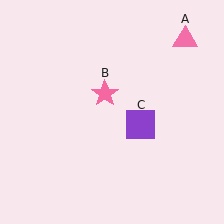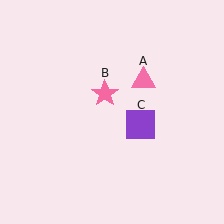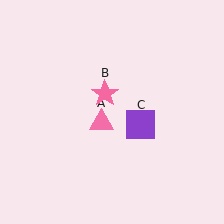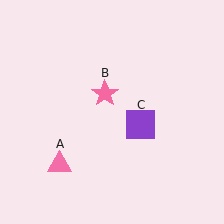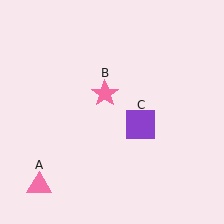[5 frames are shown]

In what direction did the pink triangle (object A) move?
The pink triangle (object A) moved down and to the left.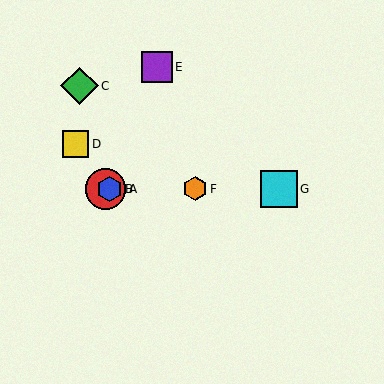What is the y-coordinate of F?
Object F is at y≈189.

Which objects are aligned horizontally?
Objects A, B, F, G are aligned horizontally.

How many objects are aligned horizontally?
4 objects (A, B, F, G) are aligned horizontally.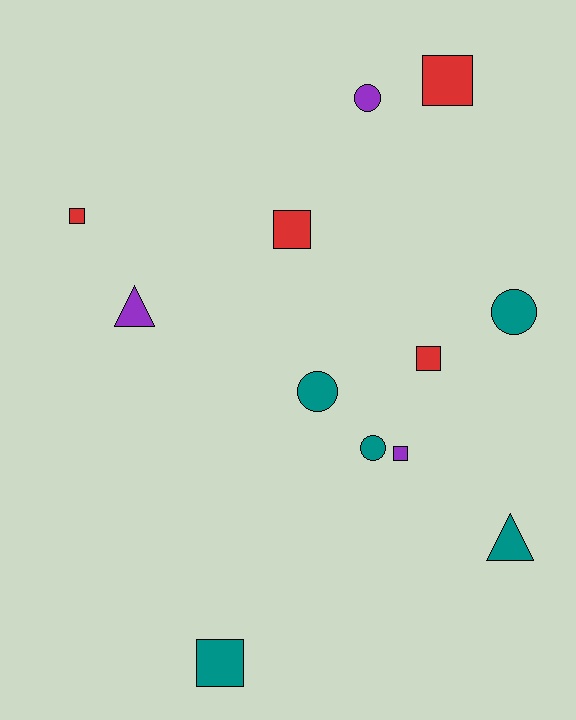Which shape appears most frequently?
Square, with 6 objects.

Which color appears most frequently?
Teal, with 5 objects.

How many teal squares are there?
There is 1 teal square.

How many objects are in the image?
There are 12 objects.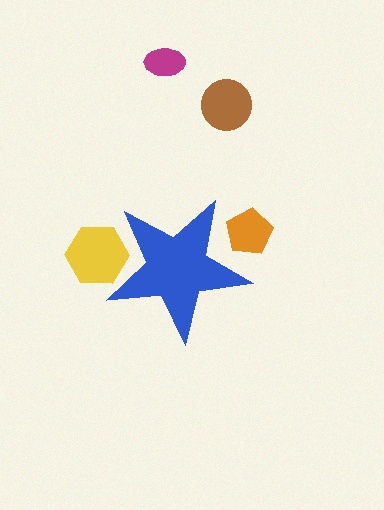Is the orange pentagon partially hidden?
Yes, the orange pentagon is partially hidden behind the blue star.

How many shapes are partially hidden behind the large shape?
2 shapes are partially hidden.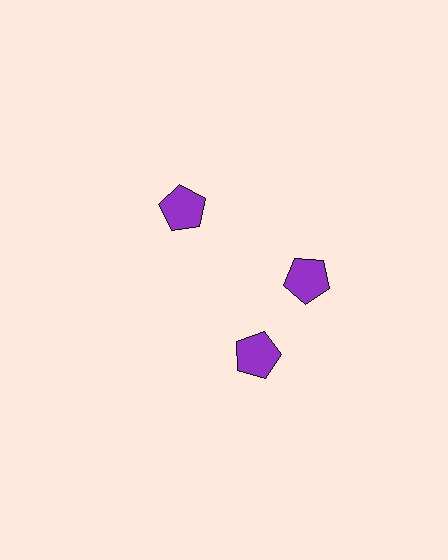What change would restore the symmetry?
The symmetry would be restored by rotating it back into even spacing with its neighbors so that all 3 pentagons sit at equal angles and equal distance from the center.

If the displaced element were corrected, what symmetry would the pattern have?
It would have 3-fold rotational symmetry — the pattern would map onto itself every 120 degrees.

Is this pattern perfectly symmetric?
No. The 3 purple pentagons are arranged in a ring, but one element near the 7 o'clock position is rotated out of alignment along the ring, breaking the 3-fold rotational symmetry.